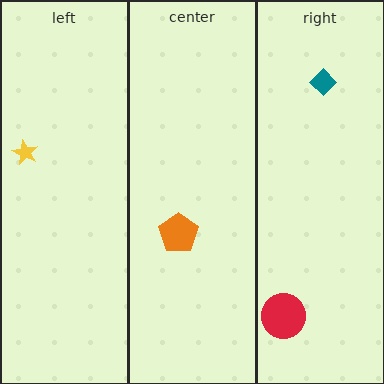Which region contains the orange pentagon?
The center region.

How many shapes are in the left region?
1.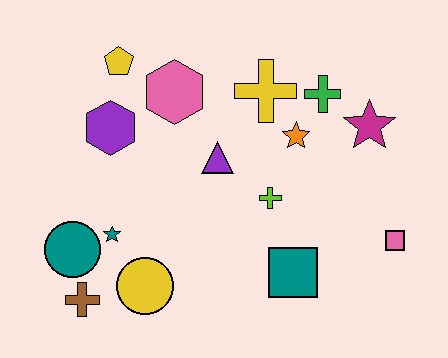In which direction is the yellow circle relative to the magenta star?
The yellow circle is to the left of the magenta star.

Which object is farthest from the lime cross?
The brown cross is farthest from the lime cross.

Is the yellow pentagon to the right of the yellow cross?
No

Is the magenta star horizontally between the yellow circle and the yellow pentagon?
No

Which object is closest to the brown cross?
The teal circle is closest to the brown cross.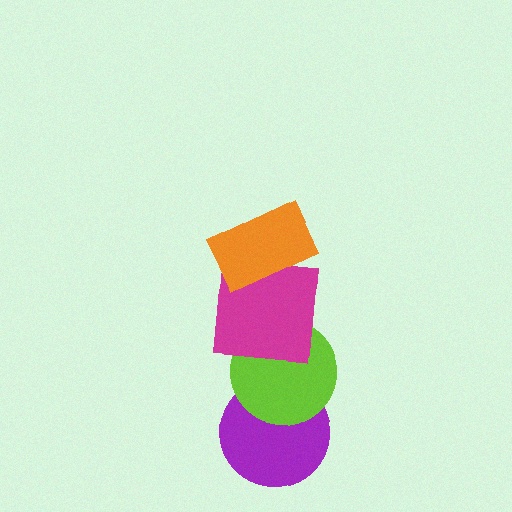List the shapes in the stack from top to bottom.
From top to bottom: the orange rectangle, the magenta square, the lime circle, the purple circle.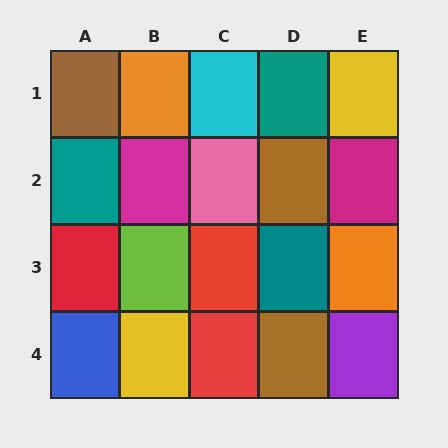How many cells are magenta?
2 cells are magenta.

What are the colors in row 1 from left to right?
Brown, orange, cyan, teal, yellow.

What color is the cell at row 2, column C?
Pink.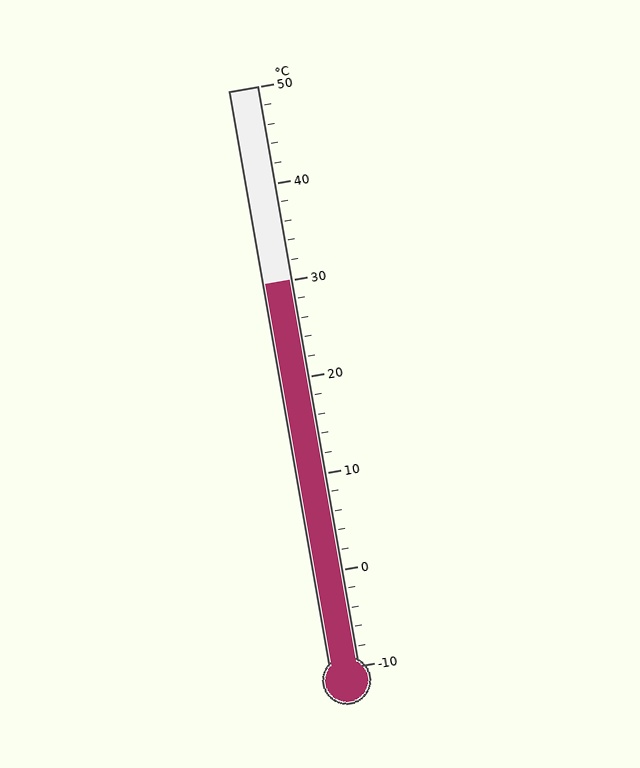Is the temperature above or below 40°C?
The temperature is below 40°C.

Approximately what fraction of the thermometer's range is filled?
The thermometer is filled to approximately 65% of its range.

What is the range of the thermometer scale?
The thermometer scale ranges from -10°C to 50°C.